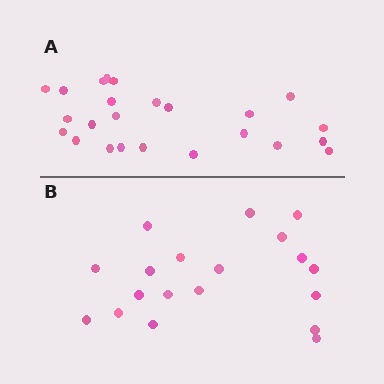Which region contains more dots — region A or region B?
Region A (the top region) has more dots.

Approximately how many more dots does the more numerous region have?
Region A has about 5 more dots than region B.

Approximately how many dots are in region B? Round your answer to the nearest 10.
About 20 dots. (The exact count is 19, which rounds to 20.)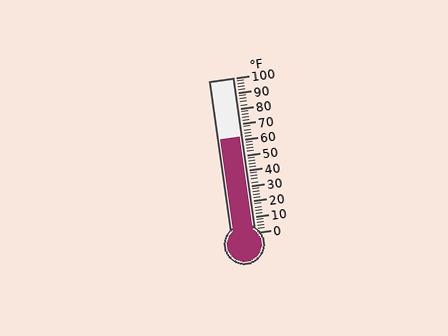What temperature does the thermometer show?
The thermometer shows approximately 62°F.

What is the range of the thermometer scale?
The thermometer scale ranges from 0°F to 100°F.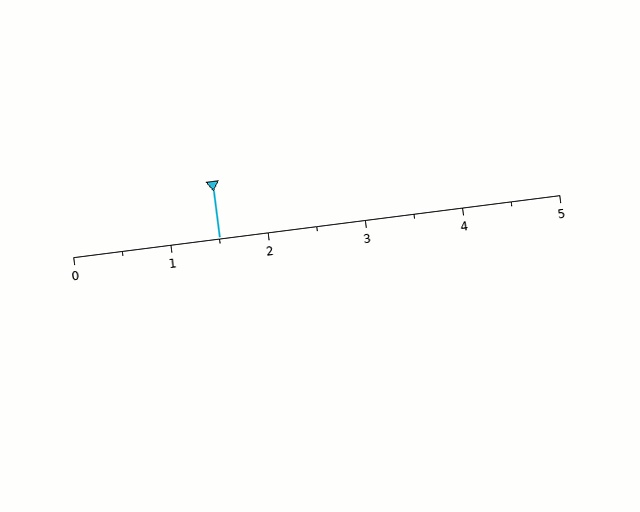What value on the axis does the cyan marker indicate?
The marker indicates approximately 1.5.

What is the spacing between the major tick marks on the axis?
The major ticks are spaced 1 apart.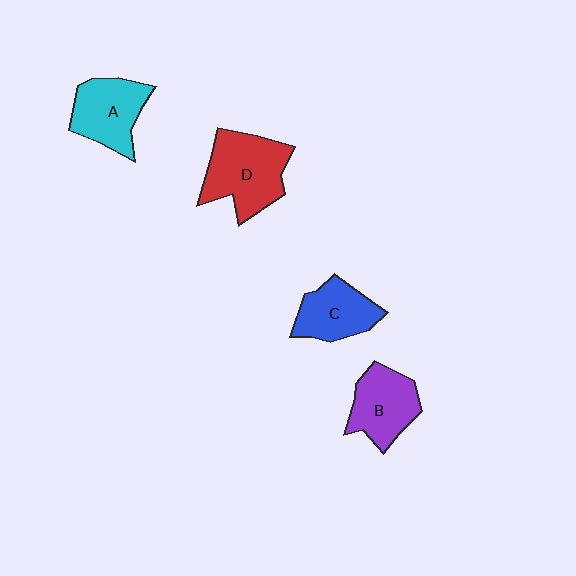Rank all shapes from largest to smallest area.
From largest to smallest: D (red), A (cyan), B (purple), C (blue).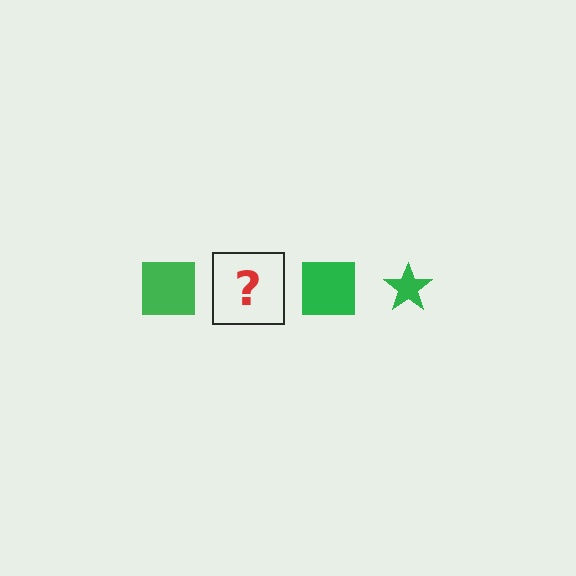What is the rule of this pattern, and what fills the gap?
The rule is that the pattern cycles through square, star shapes in green. The gap should be filled with a green star.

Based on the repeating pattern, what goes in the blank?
The blank should be a green star.